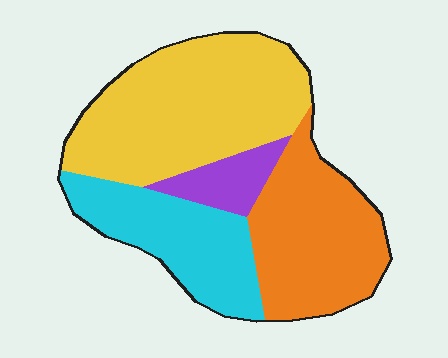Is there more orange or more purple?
Orange.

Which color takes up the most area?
Yellow, at roughly 40%.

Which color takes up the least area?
Purple, at roughly 10%.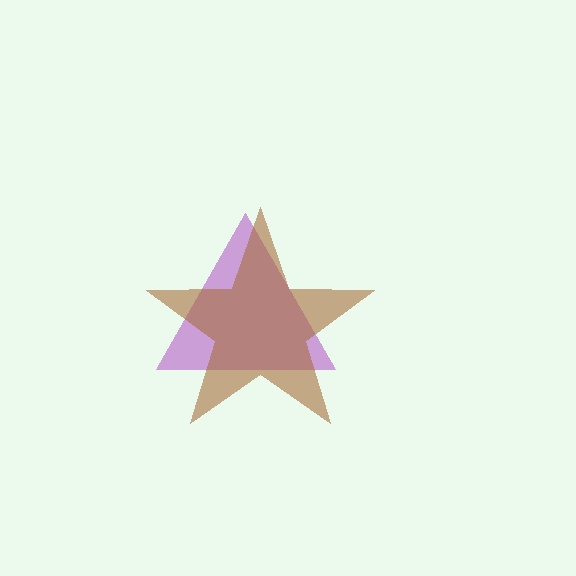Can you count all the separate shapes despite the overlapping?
Yes, there are 2 separate shapes.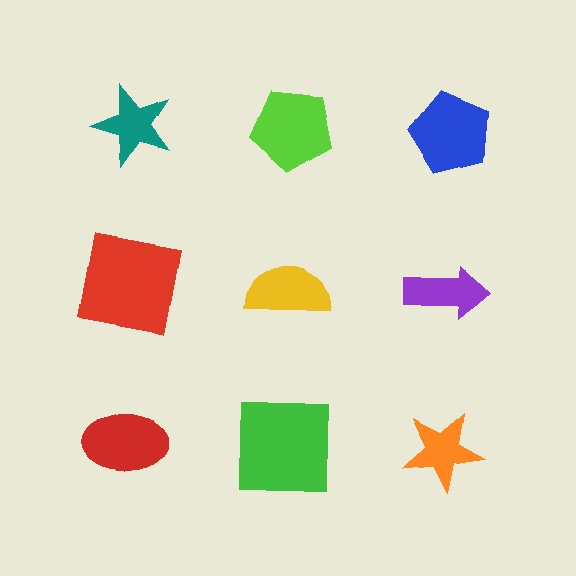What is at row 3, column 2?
A green square.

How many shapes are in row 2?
3 shapes.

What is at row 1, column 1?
A teal star.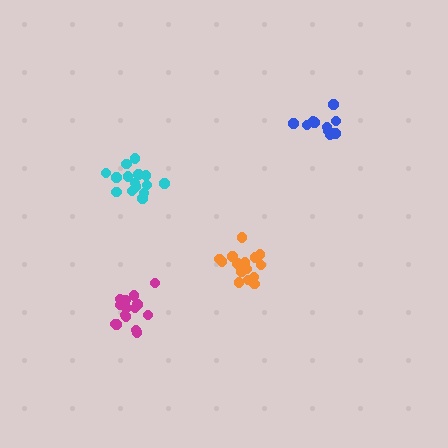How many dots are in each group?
Group 1: 11 dots, Group 2: 15 dots, Group 3: 16 dots, Group 4: 15 dots (57 total).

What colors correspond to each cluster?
The clusters are colored: blue, cyan, magenta, orange.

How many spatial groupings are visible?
There are 4 spatial groupings.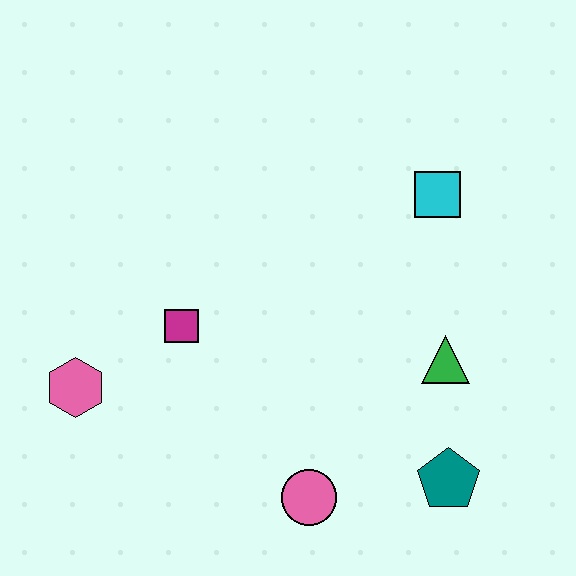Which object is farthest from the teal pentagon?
The pink hexagon is farthest from the teal pentagon.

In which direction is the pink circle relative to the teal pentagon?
The pink circle is to the left of the teal pentagon.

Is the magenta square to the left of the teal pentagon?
Yes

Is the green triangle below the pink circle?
No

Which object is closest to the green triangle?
The teal pentagon is closest to the green triangle.